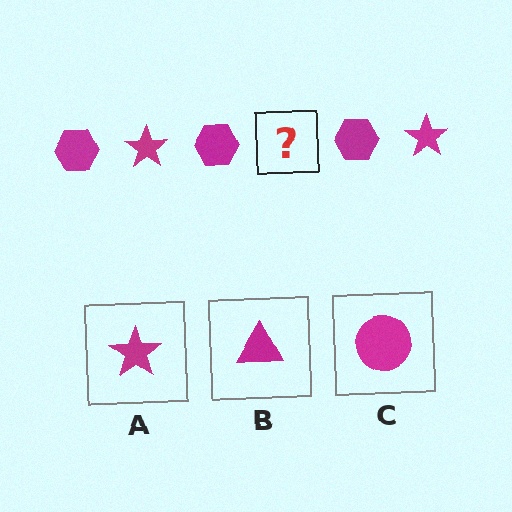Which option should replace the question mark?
Option A.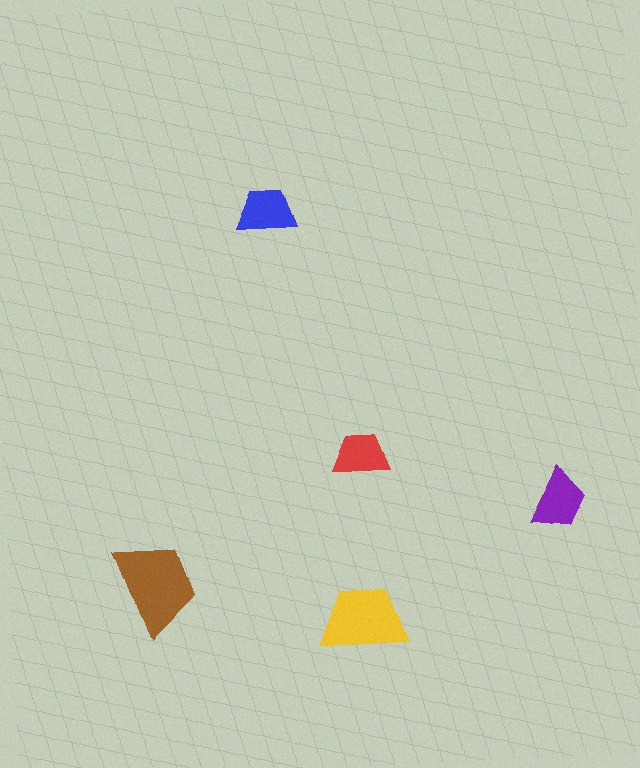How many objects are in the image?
There are 5 objects in the image.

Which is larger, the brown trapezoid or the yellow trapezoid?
The brown one.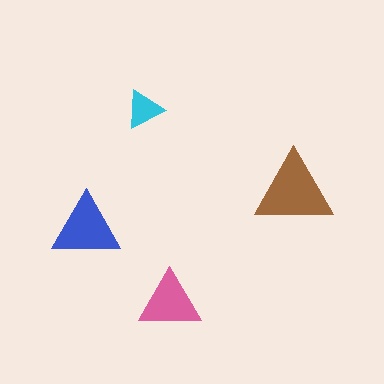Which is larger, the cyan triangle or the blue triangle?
The blue one.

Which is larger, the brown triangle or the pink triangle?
The brown one.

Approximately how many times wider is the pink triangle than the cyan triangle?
About 1.5 times wider.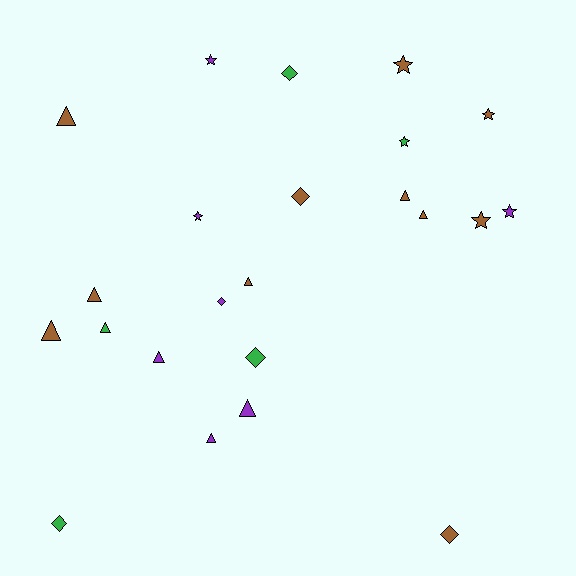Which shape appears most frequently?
Triangle, with 10 objects.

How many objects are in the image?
There are 23 objects.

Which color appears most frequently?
Brown, with 11 objects.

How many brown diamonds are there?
There are 2 brown diamonds.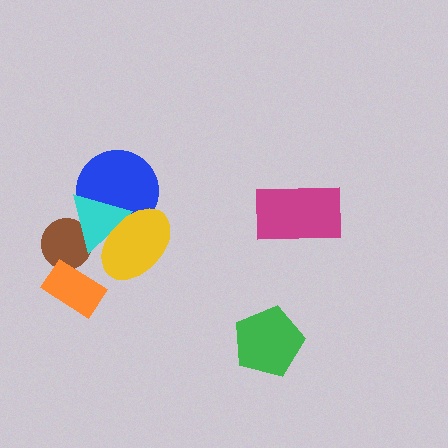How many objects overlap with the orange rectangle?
1 object overlaps with the orange rectangle.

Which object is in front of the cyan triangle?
The yellow ellipse is in front of the cyan triangle.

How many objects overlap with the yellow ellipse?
2 objects overlap with the yellow ellipse.